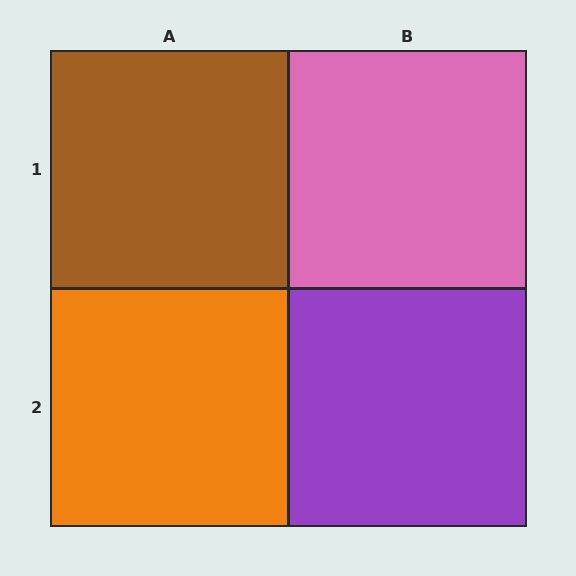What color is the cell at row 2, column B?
Purple.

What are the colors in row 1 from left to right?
Brown, pink.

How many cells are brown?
1 cell is brown.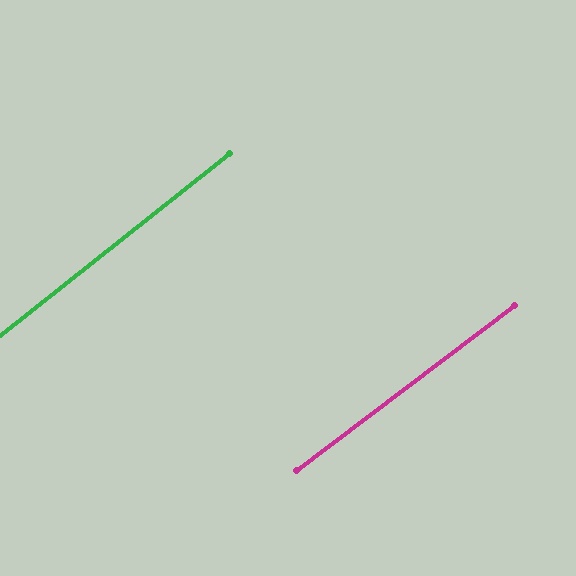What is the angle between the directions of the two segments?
Approximately 1 degree.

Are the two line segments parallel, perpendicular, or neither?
Parallel — their directions differ by only 1.2°.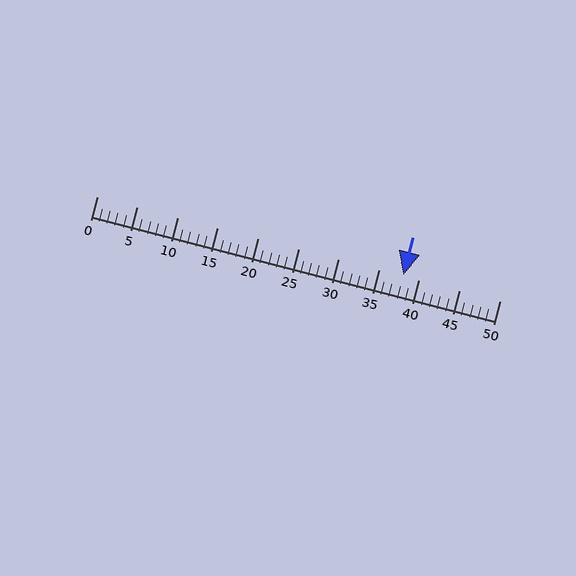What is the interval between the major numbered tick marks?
The major tick marks are spaced 5 units apart.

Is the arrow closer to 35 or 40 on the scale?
The arrow is closer to 40.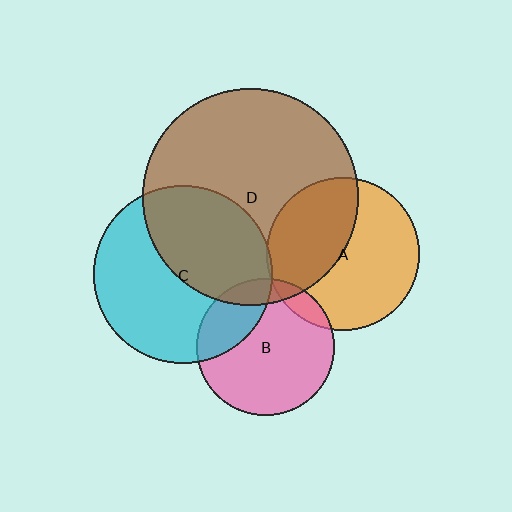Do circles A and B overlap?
Yes.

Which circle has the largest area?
Circle D (brown).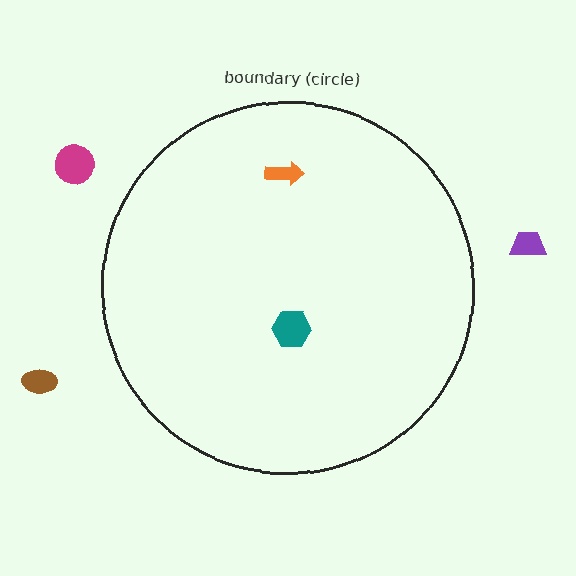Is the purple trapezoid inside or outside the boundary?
Outside.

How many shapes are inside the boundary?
2 inside, 3 outside.